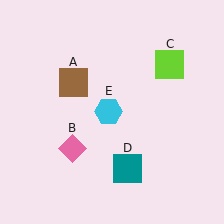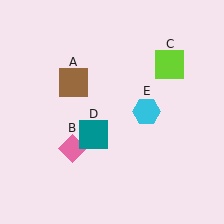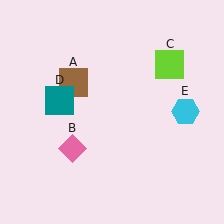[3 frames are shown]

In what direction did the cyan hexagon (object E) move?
The cyan hexagon (object E) moved right.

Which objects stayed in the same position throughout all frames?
Brown square (object A) and pink diamond (object B) and lime square (object C) remained stationary.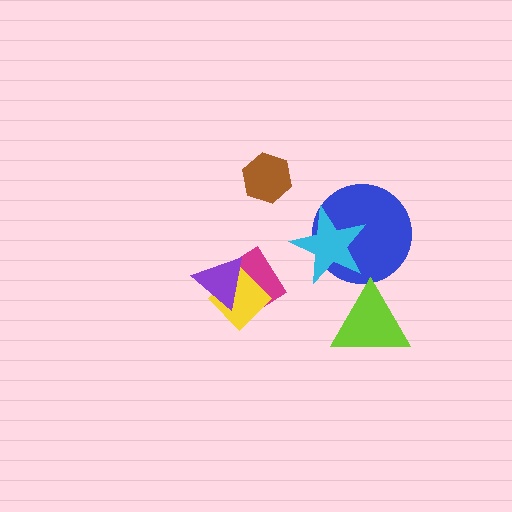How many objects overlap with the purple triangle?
2 objects overlap with the purple triangle.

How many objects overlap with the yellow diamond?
2 objects overlap with the yellow diamond.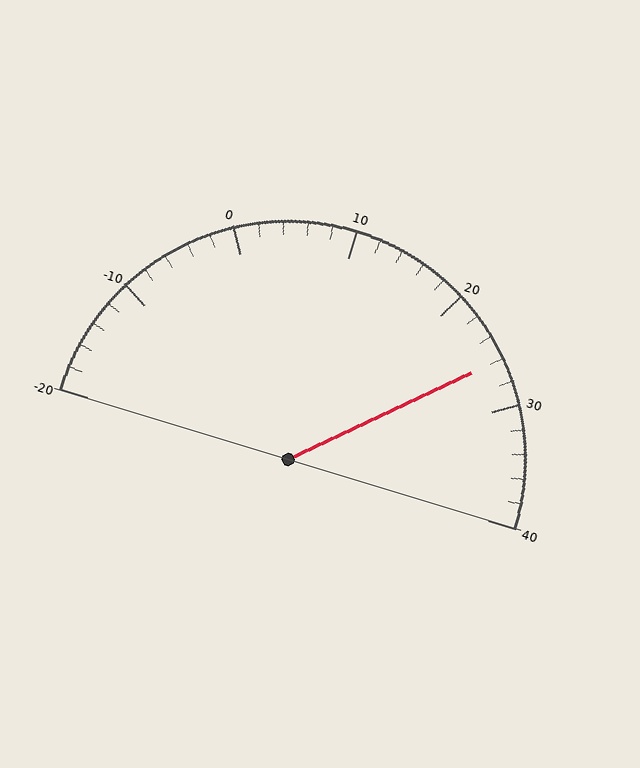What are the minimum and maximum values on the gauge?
The gauge ranges from -20 to 40.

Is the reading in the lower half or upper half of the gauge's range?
The reading is in the upper half of the range (-20 to 40).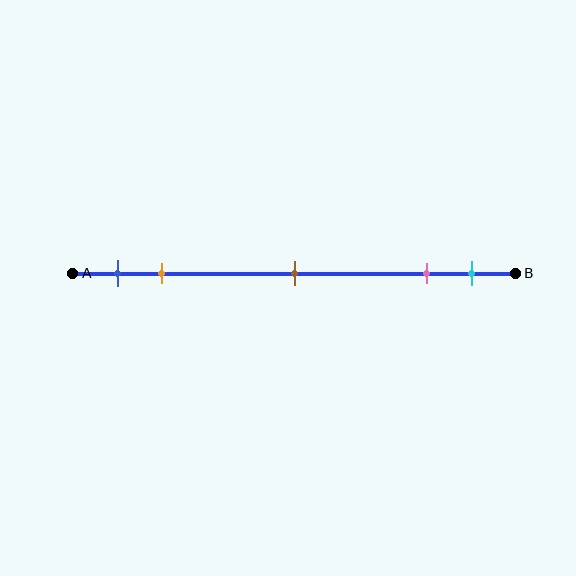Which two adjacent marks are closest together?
The pink and cyan marks are the closest adjacent pair.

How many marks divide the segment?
There are 5 marks dividing the segment.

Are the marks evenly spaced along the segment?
No, the marks are not evenly spaced.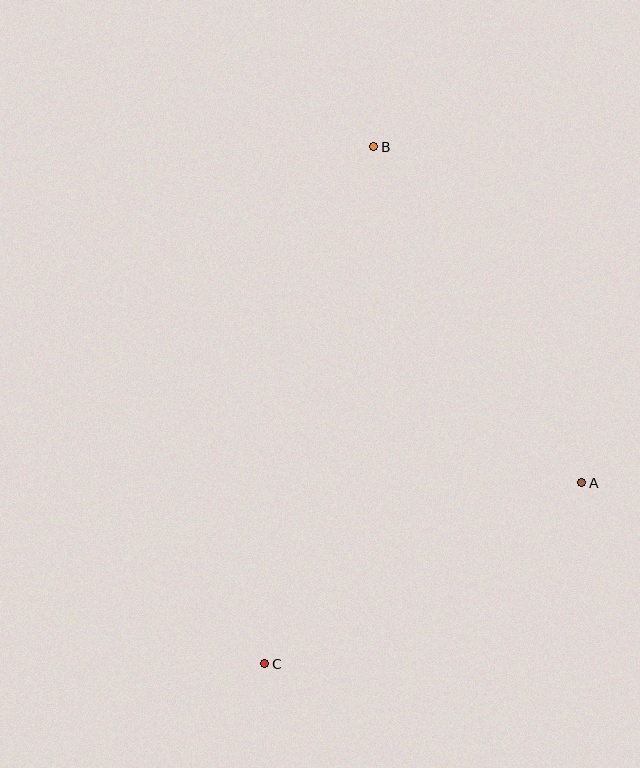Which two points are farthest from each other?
Points B and C are farthest from each other.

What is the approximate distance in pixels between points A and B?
The distance between A and B is approximately 395 pixels.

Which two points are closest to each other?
Points A and C are closest to each other.